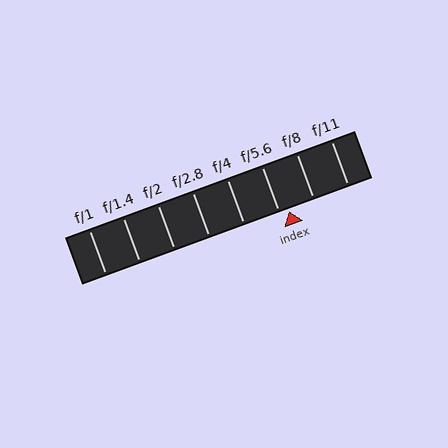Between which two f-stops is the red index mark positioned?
The index mark is between f/5.6 and f/8.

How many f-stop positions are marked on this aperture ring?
There are 8 f-stop positions marked.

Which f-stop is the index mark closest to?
The index mark is closest to f/5.6.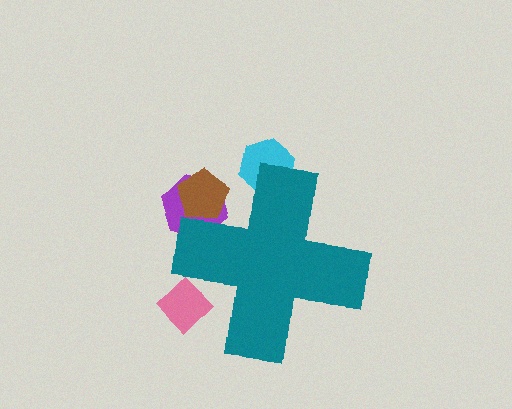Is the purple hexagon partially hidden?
Yes, the purple hexagon is partially hidden behind the teal cross.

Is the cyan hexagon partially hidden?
Yes, the cyan hexagon is partially hidden behind the teal cross.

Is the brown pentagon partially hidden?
Yes, the brown pentagon is partially hidden behind the teal cross.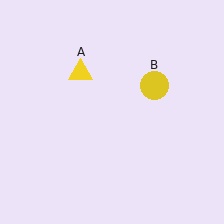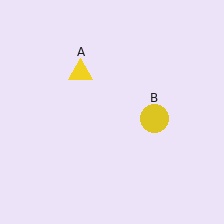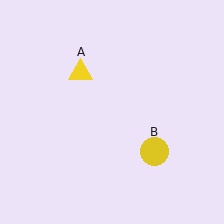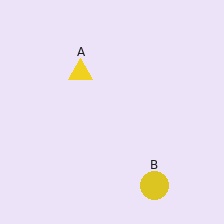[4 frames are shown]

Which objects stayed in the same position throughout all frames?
Yellow triangle (object A) remained stationary.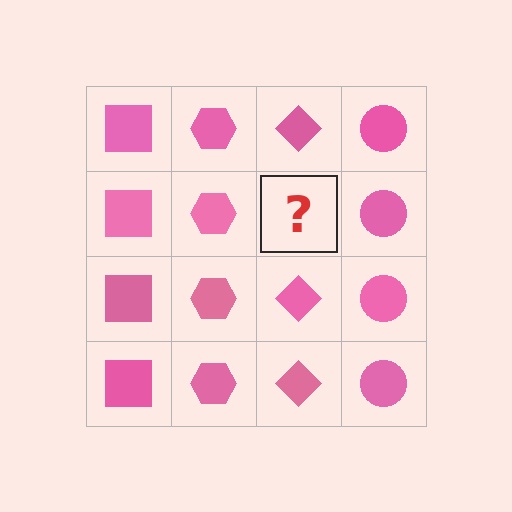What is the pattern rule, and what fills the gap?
The rule is that each column has a consistent shape. The gap should be filled with a pink diamond.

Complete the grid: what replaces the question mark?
The question mark should be replaced with a pink diamond.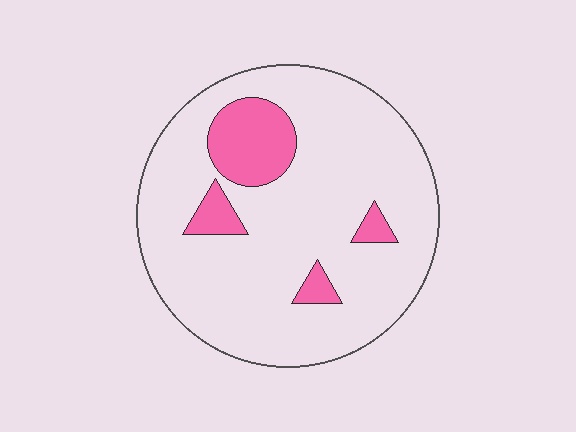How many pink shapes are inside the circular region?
4.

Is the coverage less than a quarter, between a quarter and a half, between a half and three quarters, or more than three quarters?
Less than a quarter.